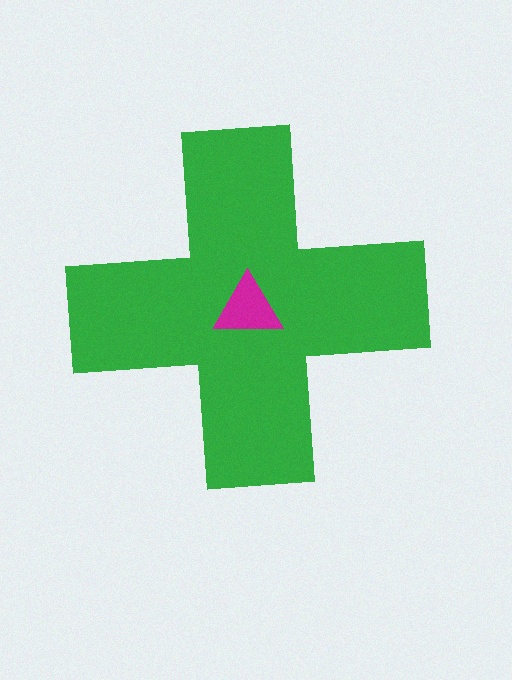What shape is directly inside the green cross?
The magenta triangle.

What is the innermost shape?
The magenta triangle.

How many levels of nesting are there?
2.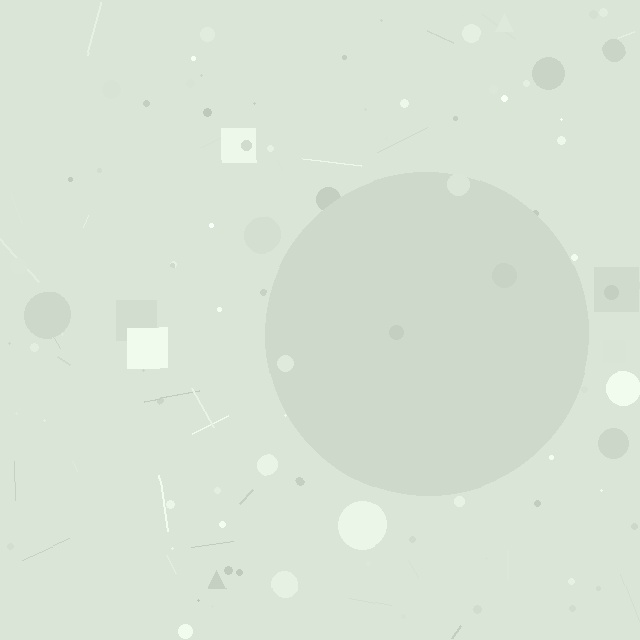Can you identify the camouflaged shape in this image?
The camouflaged shape is a circle.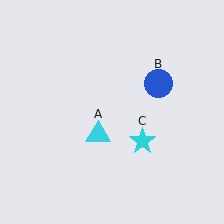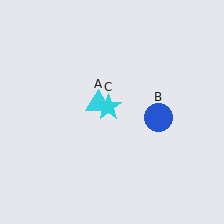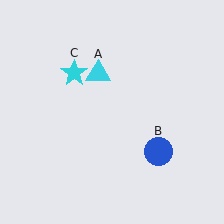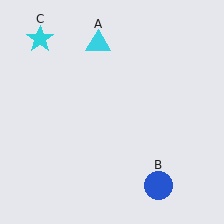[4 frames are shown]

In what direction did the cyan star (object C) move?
The cyan star (object C) moved up and to the left.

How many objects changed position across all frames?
3 objects changed position: cyan triangle (object A), blue circle (object B), cyan star (object C).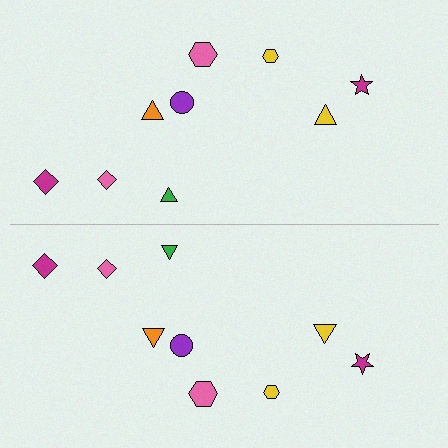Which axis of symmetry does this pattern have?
The pattern has a horizontal axis of symmetry running through the center of the image.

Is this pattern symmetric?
Yes, this pattern has bilateral (reflection) symmetry.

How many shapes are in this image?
There are 18 shapes in this image.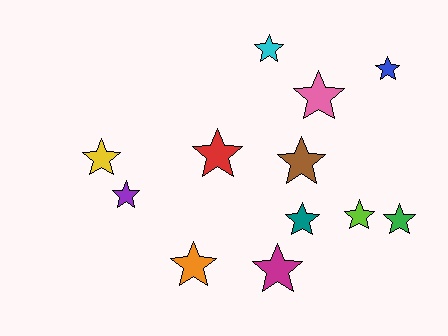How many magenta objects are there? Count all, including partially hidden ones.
There is 1 magenta object.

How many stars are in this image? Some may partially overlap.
There are 12 stars.